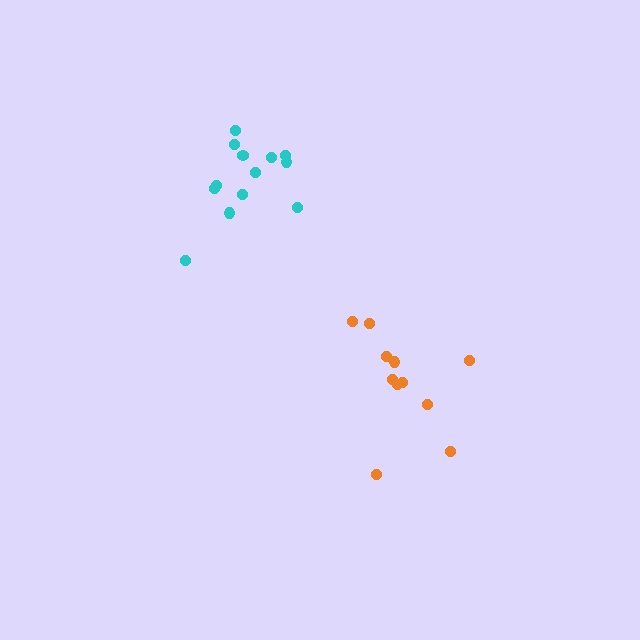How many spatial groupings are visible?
There are 2 spatial groupings.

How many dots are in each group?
Group 1: 13 dots, Group 2: 11 dots (24 total).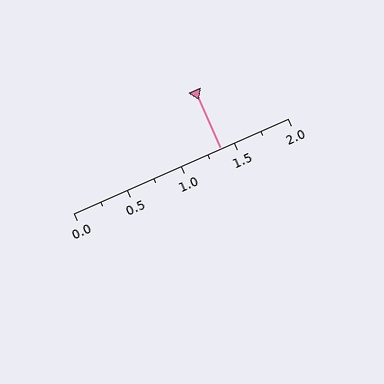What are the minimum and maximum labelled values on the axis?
The axis runs from 0.0 to 2.0.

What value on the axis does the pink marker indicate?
The marker indicates approximately 1.38.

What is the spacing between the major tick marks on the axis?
The major ticks are spaced 0.5 apart.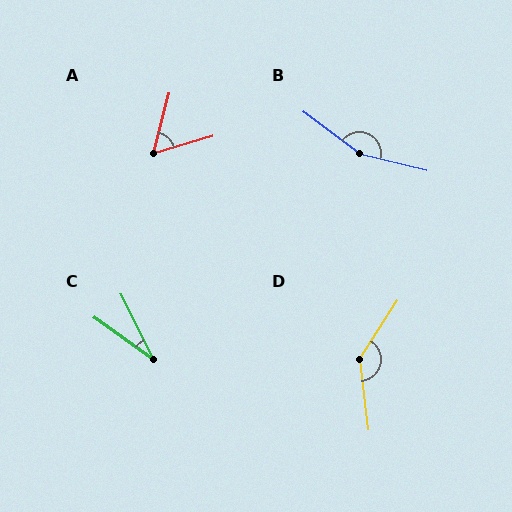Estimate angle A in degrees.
Approximately 60 degrees.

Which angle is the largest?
B, at approximately 157 degrees.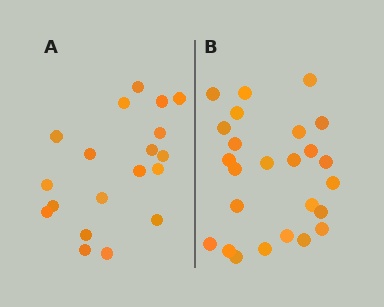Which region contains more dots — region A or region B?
Region B (the right region) has more dots.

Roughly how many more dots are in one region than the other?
Region B has about 6 more dots than region A.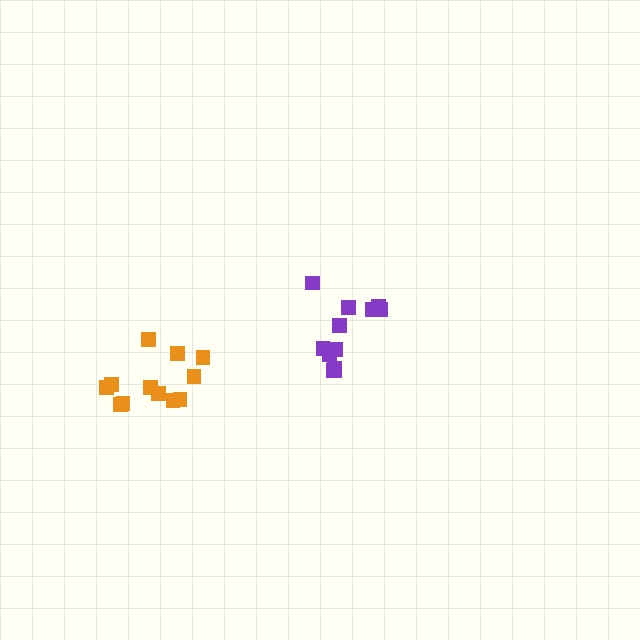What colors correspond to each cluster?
The clusters are colored: purple, orange.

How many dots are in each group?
Group 1: 12 dots, Group 2: 12 dots (24 total).